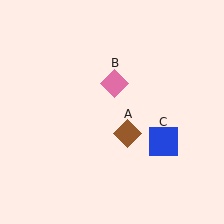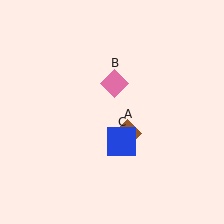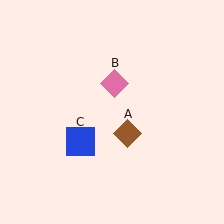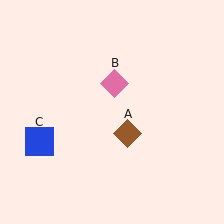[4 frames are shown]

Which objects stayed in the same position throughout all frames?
Brown diamond (object A) and pink diamond (object B) remained stationary.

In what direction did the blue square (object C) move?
The blue square (object C) moved left.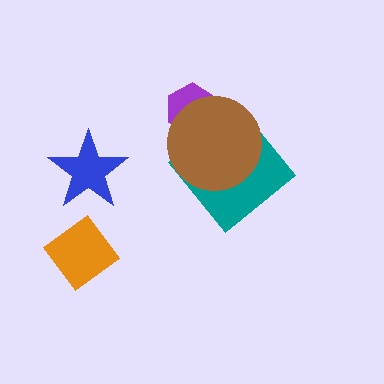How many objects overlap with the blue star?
0 objects overlap with the blue star.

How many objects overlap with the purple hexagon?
1 object overlaps with the purple hexagon.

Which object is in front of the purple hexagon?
The brown circle is in front of the purple hexagon.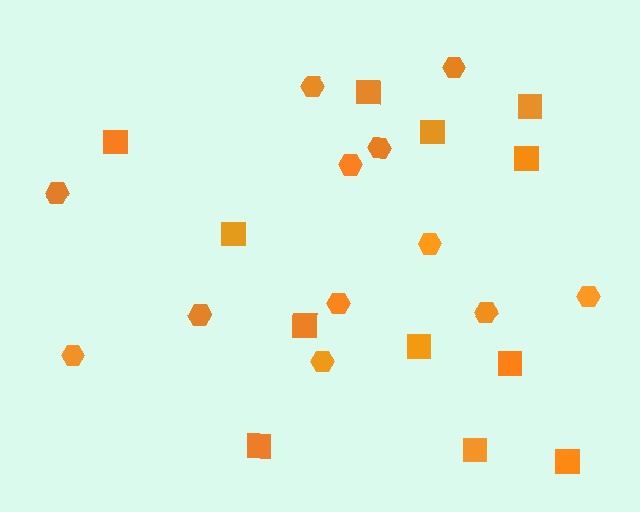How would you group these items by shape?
There are 2 groups: one group of squares (12) and one group of hexagons (12).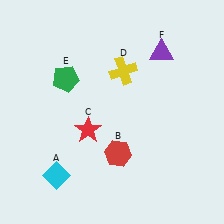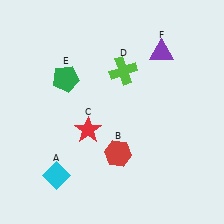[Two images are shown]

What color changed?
The cross (D) changed from yellow in Image 1 to lime in Image 2.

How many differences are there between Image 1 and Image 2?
There is 1 difference between the two images.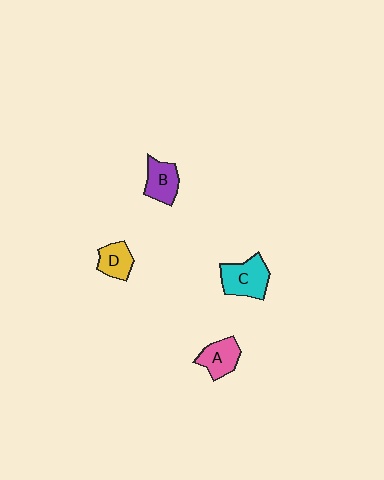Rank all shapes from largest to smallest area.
From largest to smallest: C (cyan), A (pink), B (purple), D (yellow).